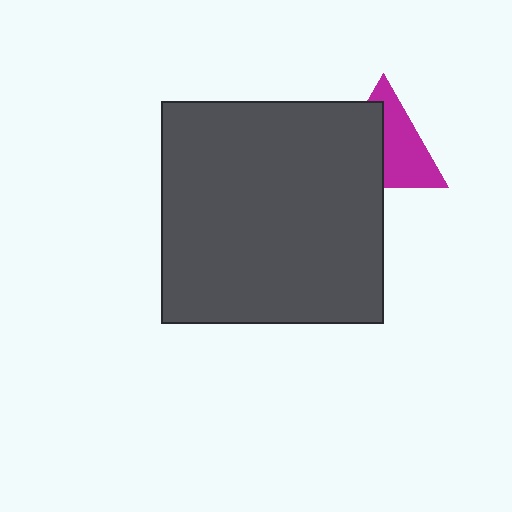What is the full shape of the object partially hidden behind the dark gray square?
The partially hidden object is a magenta triangle.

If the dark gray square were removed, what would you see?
You would see the complete magenta triangle.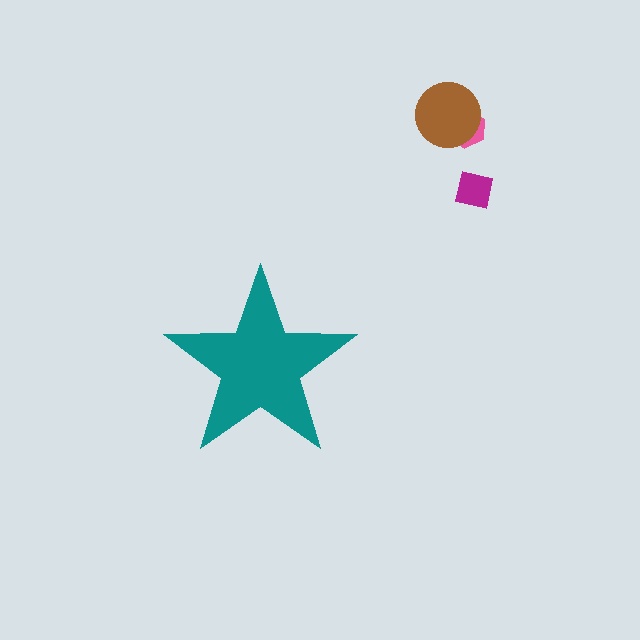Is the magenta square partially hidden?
No, the magenta square is fully visible.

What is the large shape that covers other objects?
A teal star.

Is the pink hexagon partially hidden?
No, the pink hexagon is fully visible.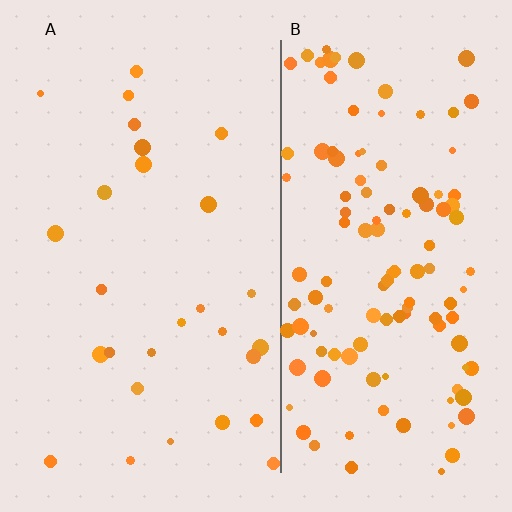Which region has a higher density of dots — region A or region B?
B (the right).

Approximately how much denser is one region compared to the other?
Approximately 4.3× — region B over region A.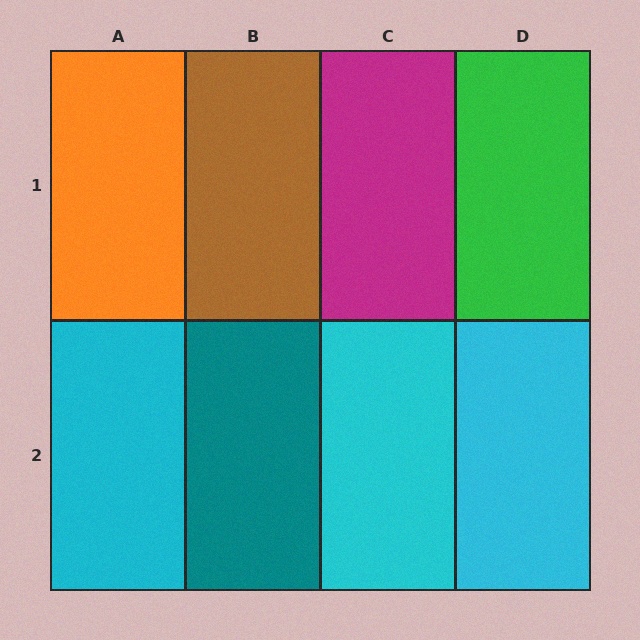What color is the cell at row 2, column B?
Teal.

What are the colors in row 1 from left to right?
Orange, brown, magenta, green.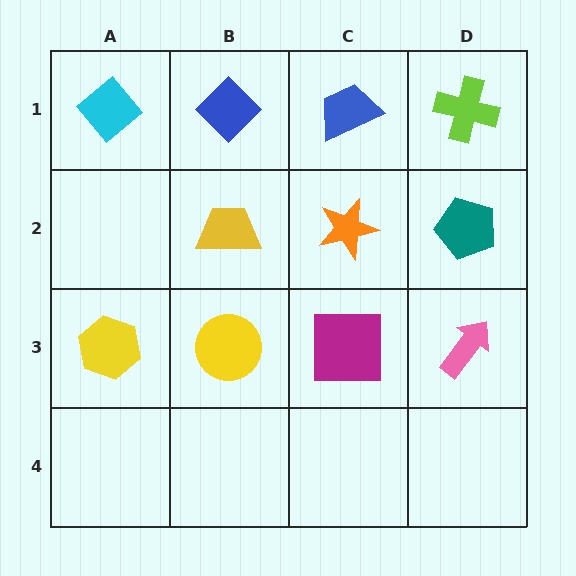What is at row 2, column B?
A yellow trapezoid.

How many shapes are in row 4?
0 shapes.